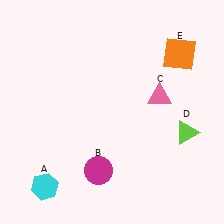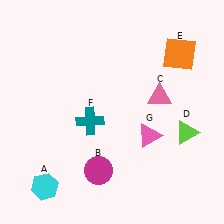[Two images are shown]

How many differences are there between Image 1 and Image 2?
There are 2 differences between the two images.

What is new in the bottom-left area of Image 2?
A teal cross (F) was added in the bottom-left area of Image 2.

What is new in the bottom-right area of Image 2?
A pink triangle (G) was added in the bottom-right area of Image 2.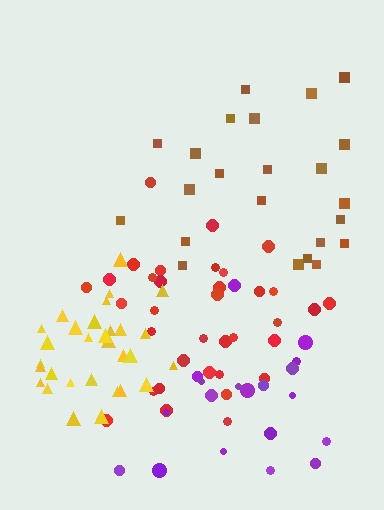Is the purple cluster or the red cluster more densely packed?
Red.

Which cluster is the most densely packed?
Yellow.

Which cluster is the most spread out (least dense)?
Purple.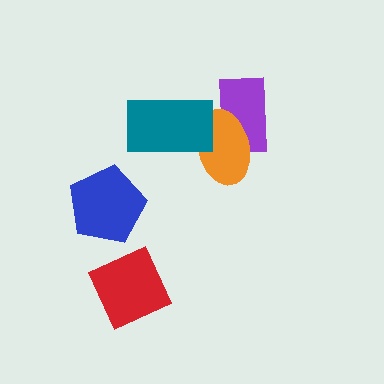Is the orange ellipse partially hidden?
Yes, it is partially covered by another shape.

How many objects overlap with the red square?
0 objects overlap with the red square.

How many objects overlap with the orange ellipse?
2 objects overlap with the orange ellipse.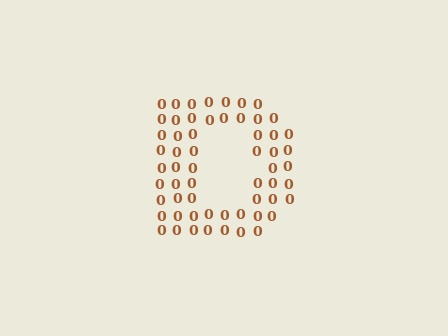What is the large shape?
The large shape is the letter D.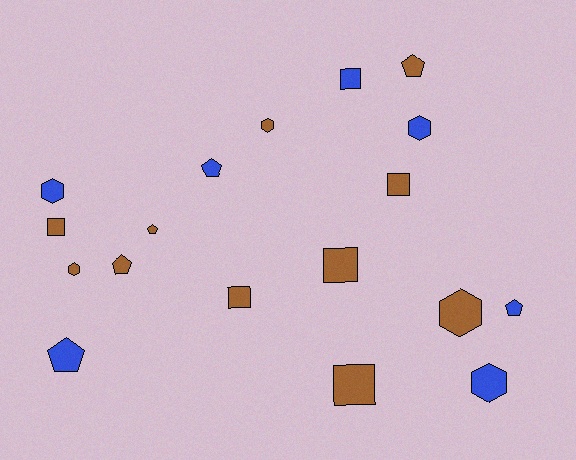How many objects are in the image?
There are 18 objects.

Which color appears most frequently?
Brown, with 11 objects.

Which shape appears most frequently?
Hexagon, with 6 objects.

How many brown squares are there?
There are 5 brown squares.